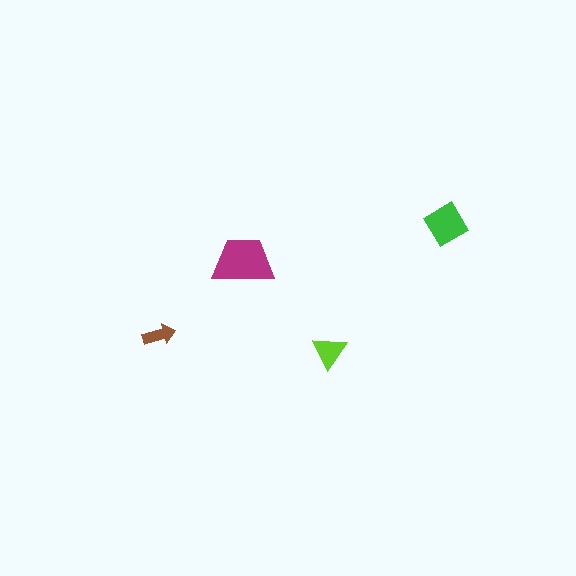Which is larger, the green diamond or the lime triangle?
The green diamond.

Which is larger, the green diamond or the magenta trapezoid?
The magenta trapezoid.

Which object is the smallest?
The brown arrow.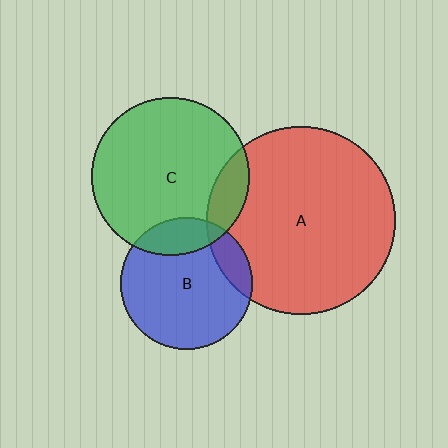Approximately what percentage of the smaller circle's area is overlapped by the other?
Approximately 15%.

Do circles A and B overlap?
Yes.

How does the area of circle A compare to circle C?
Approximately 1.4 times.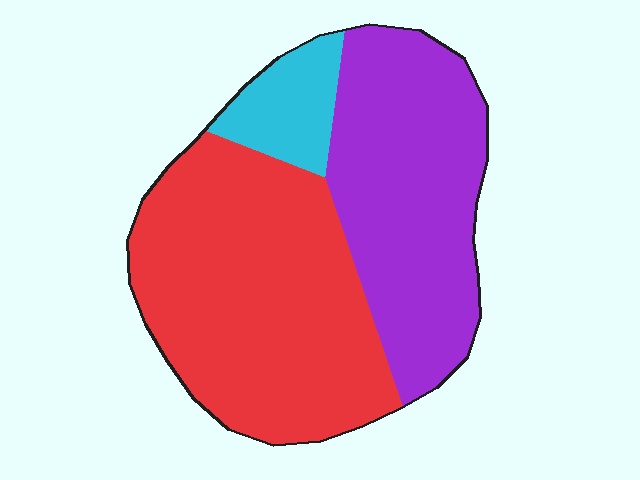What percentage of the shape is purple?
Purple covers 39% of the shape.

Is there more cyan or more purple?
Purple.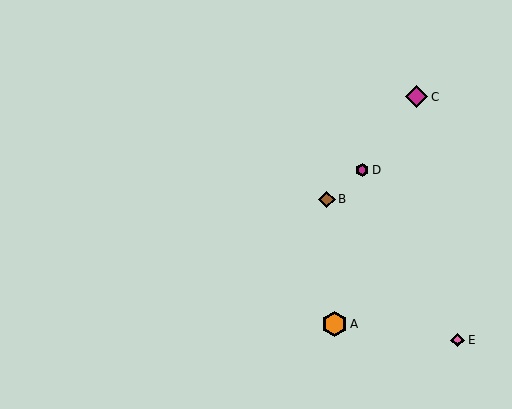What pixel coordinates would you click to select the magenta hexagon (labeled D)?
Click at (362, 170) to select the magenta hexagon D.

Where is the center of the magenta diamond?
The center of the magenta diamond is at (417, 97).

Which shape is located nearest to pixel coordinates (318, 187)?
The brown diamond (labeled B) at (327, 199) is nearest to that location.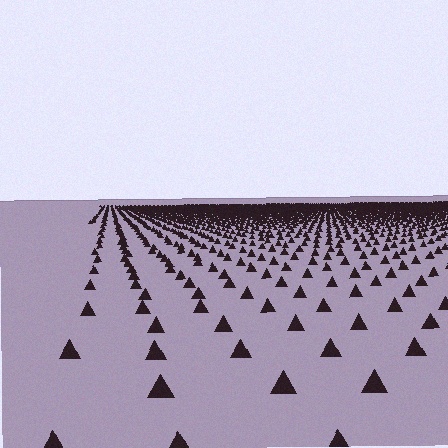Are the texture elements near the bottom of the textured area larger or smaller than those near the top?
Larger. Near the bottom, elements are closer to the viewer and appear at a bigger on-screen size.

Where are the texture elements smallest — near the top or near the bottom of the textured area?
Near the top.